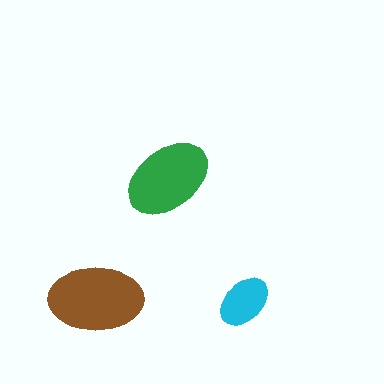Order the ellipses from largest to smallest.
the brown one, the green one, the cyan one.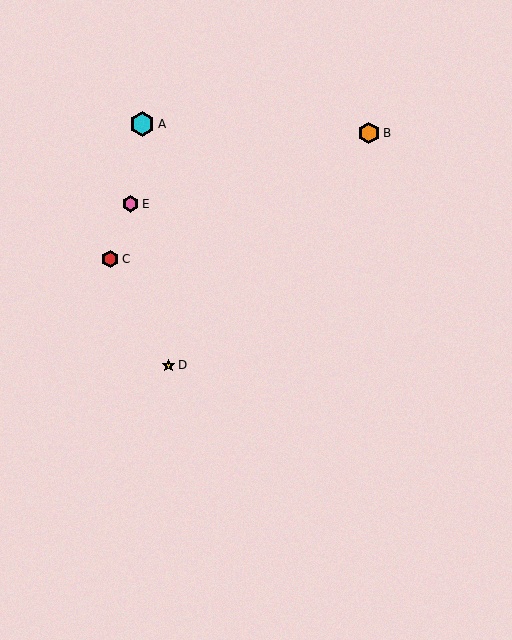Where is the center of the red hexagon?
The center of the red hexagon is at (110, 259).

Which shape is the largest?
The cyan hexagon (labeled A) is the largest.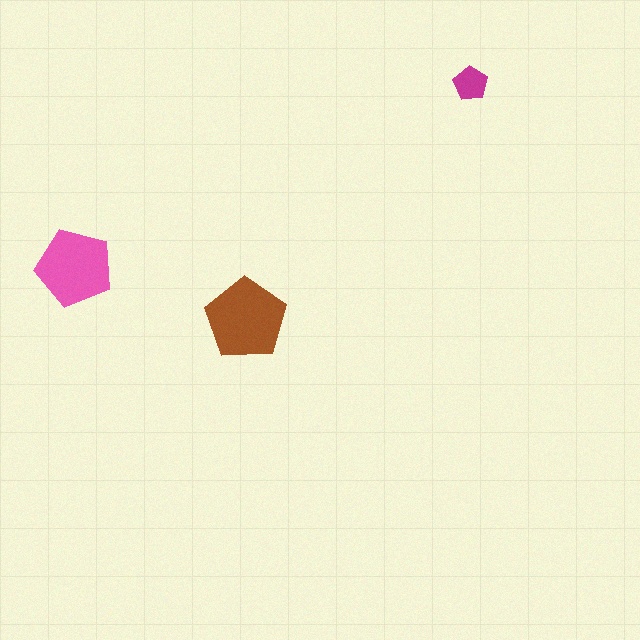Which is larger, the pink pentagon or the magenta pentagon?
The pink one.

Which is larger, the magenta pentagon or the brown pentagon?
The brown one.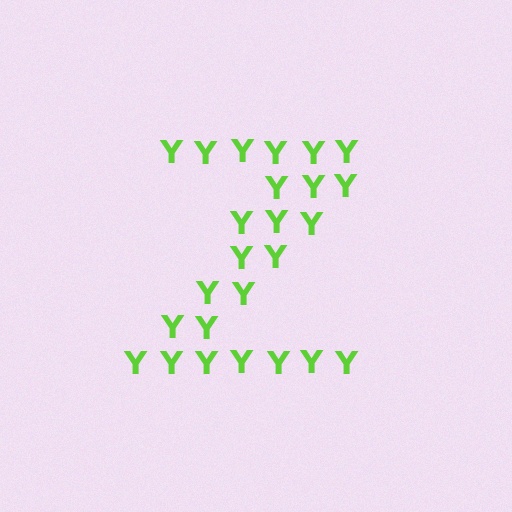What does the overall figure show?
The overall figure shows the letter Z.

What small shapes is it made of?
It is made of small letter Y's.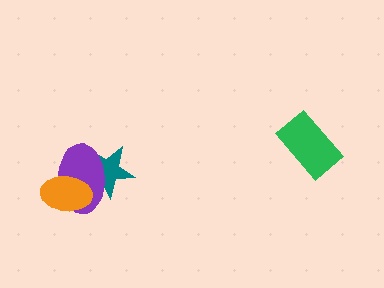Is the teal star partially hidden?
Yes, it is partially covered by another shape.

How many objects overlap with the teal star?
2 objects overlap with the teal star.